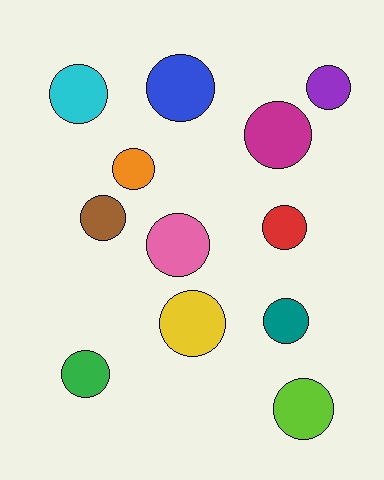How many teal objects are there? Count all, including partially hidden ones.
There is 1 teal object.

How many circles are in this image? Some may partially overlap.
There are 12 circles.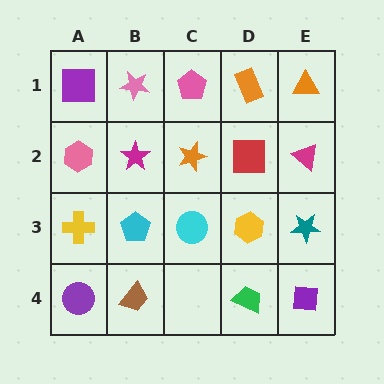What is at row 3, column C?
A cyan circle.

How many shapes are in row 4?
4 shapes.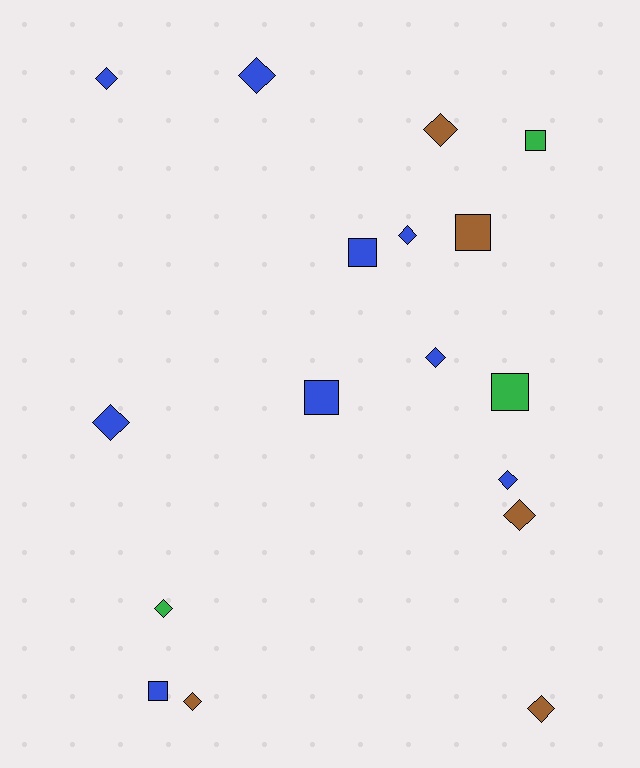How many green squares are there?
There are 2 green squares.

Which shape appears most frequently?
Diamond, with 11 objects.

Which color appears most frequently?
Blue, with 9 objects.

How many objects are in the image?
There are 17 objects.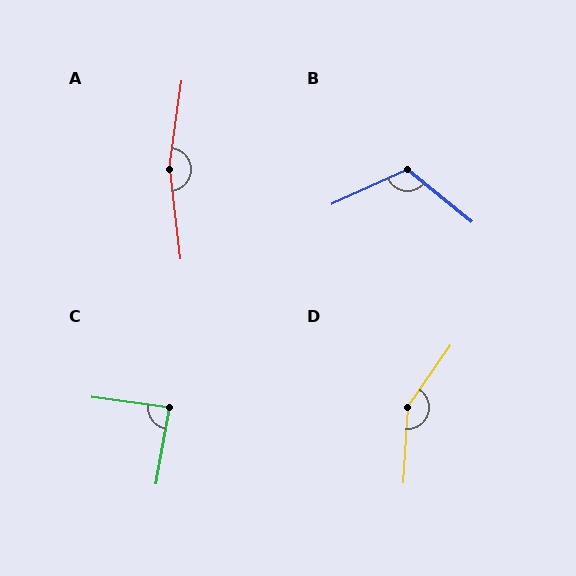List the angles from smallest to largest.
C (87°), B (116°), D (149°), A (165°).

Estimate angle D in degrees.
Approximately 149 degrees.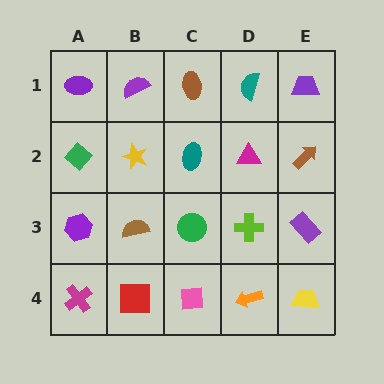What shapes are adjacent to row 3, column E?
A brown arrow (row 2, column E), a yellow trapezoid (row 4, column E), a lime cross (row 3, column D).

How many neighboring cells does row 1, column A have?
2.